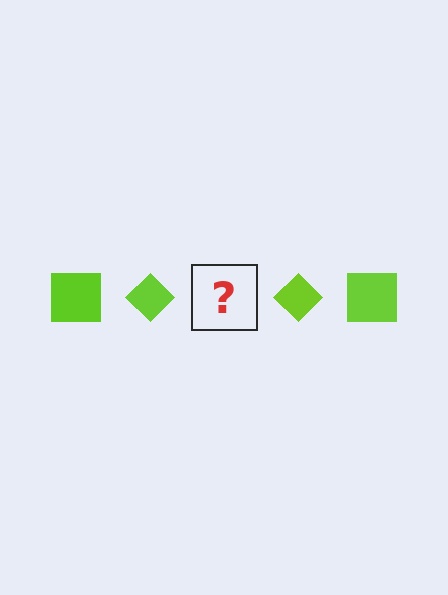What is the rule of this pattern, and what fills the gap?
The rule is that the pattern cycles through square, diamond shapes in lime. The gap should be filled with a lime square.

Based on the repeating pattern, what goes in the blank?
The blank should be a lime square.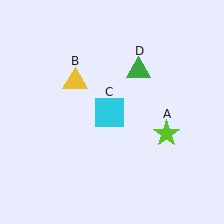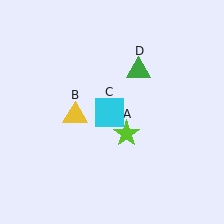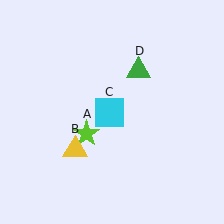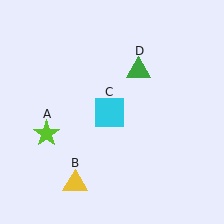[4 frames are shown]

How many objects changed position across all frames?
2 objects changed position: lime star (object A), yellow triangle (object B).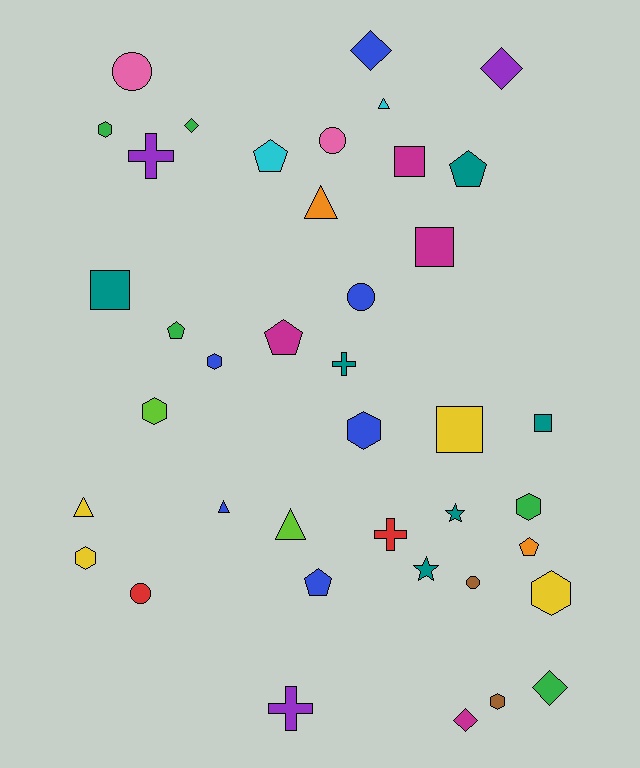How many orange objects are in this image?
There are 2 orange objects.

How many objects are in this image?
There are 40 objects.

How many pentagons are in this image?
There are 6 pentagons.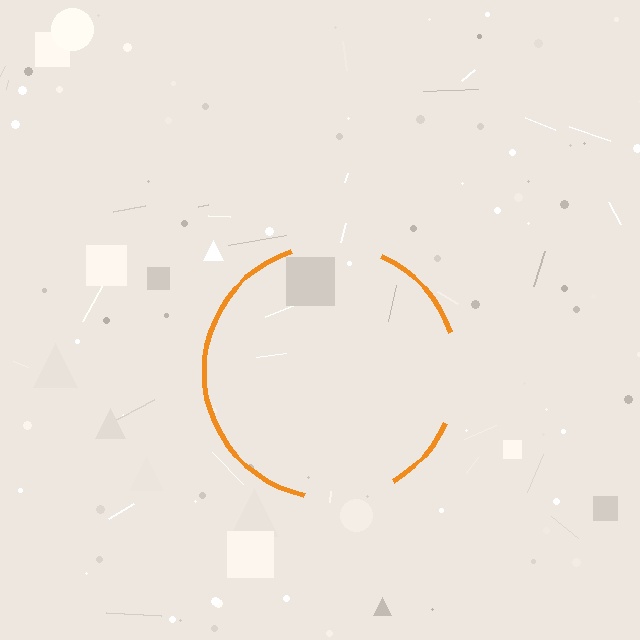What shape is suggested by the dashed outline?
The dashed outline suggests a circle.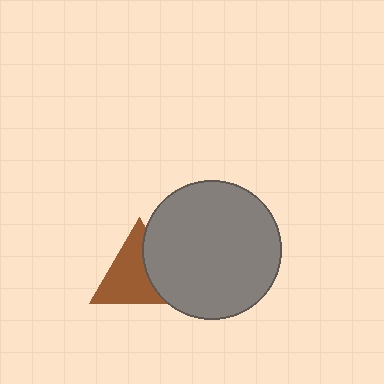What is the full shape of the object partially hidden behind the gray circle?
The partially hidden object is a brown triangle.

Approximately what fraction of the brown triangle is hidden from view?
Roughly 35% of the brown triangle is hidden behind the gray circle.